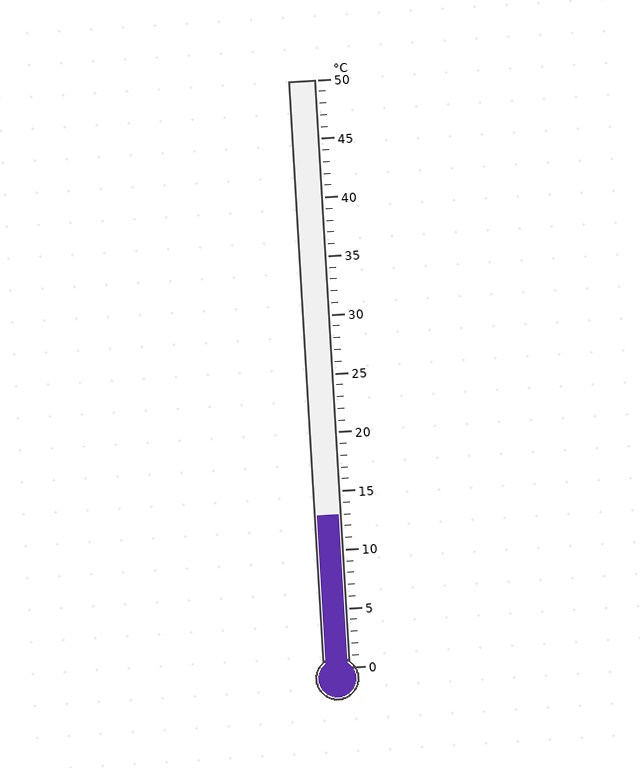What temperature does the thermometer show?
The thermometer shows approximately 13°C.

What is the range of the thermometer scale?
The thermometer scale ranges from 0°C to 50°C.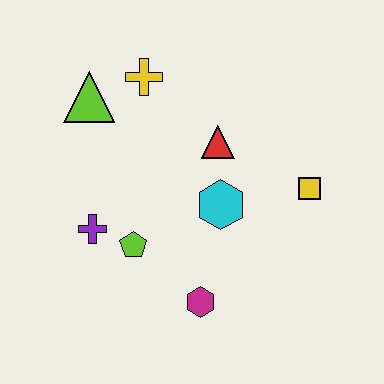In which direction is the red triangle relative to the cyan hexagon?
The red triangle is above the cyan hexagon.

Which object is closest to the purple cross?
The lime pentagon is closest to the purple cross.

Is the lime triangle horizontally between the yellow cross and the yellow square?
No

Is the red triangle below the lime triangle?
Yes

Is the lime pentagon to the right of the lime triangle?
Yes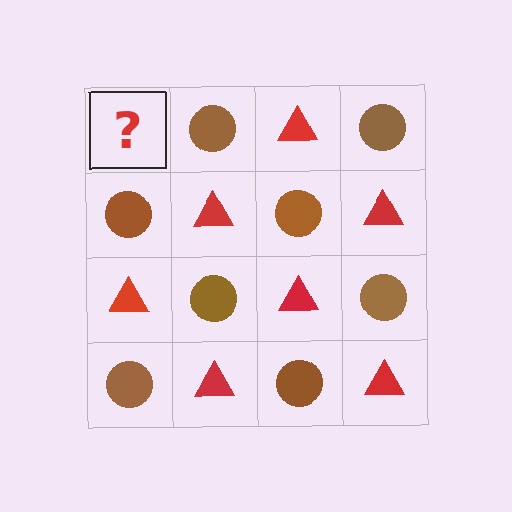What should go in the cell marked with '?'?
The missing cell should contain a red triangle.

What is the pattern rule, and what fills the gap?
The rule is that it alternates red triangle and brown circle in a checkerboard pattern. The gap should be filled with a red triangle.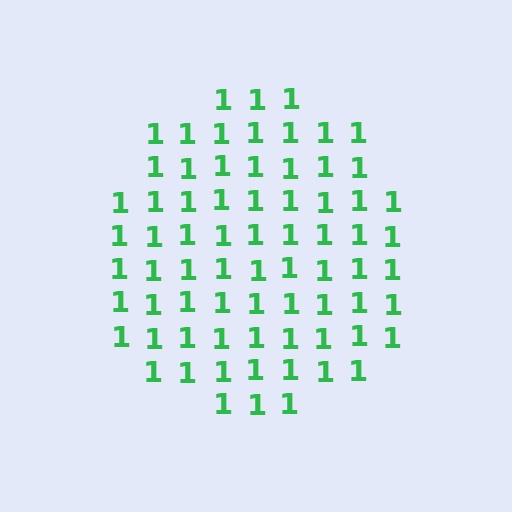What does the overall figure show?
The overall figure shows a circle.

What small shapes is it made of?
It is made of small digit 1's.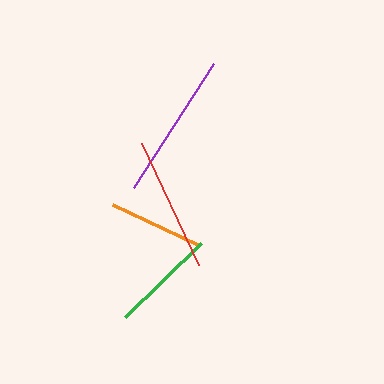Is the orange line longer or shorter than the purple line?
The purple line is longer than the orange line.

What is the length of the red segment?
The red segment is approximately 135 pixels long.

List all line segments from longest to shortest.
From longest to shortest: purple, red, green, orange.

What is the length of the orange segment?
The orange segment is approximately 94 pixels long.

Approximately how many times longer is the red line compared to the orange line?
The red line is approximately 1.4 times the length of the orange line.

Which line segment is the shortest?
The orange line is the shortest at approximately 94 pixels.